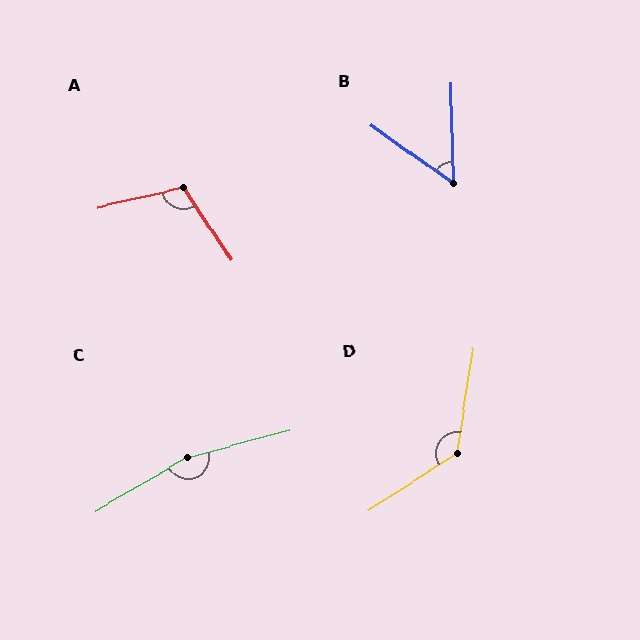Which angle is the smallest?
B, at approximately 53 degrees.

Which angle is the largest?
C, at approximately 165 degrees.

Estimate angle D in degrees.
Approximately 132 degrees.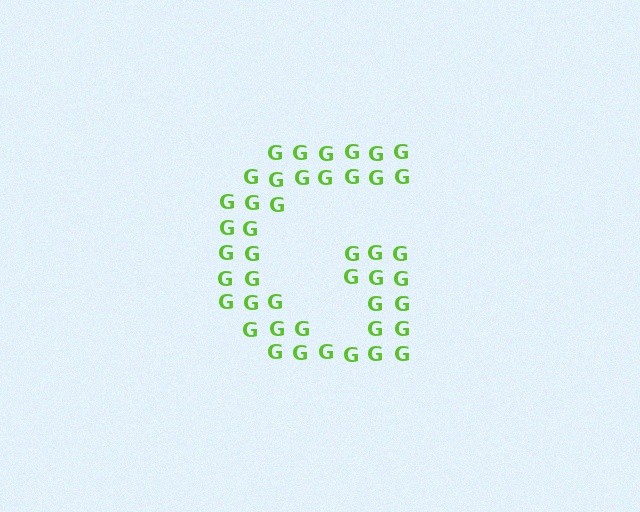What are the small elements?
The small elements are letter G's.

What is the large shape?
The large shape is the letter G.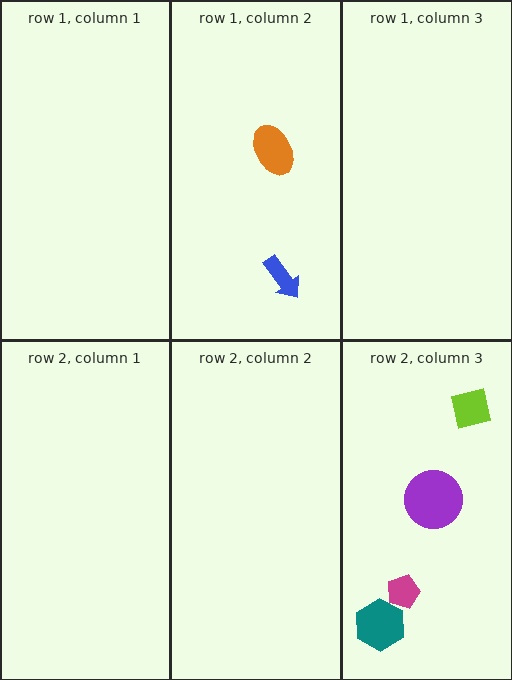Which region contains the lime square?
The row 2, column 3 region.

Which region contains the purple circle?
The row 2, column 3 region.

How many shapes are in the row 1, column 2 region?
2.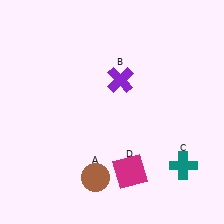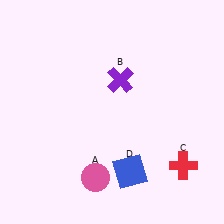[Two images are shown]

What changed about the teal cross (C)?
In Image 1, C is teal. In Image 2, it changed to red.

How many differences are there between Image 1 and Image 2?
There are 3 differences between the two images.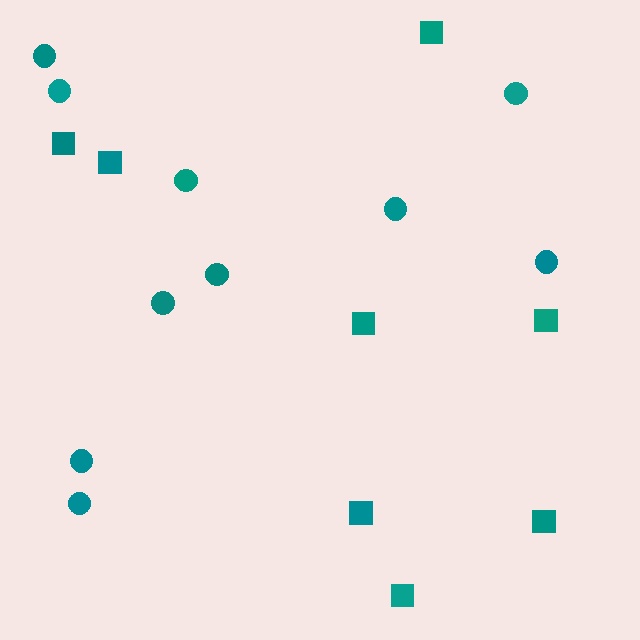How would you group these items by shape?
There are 2 groups: one group of circles (10) and one group of squares (8).